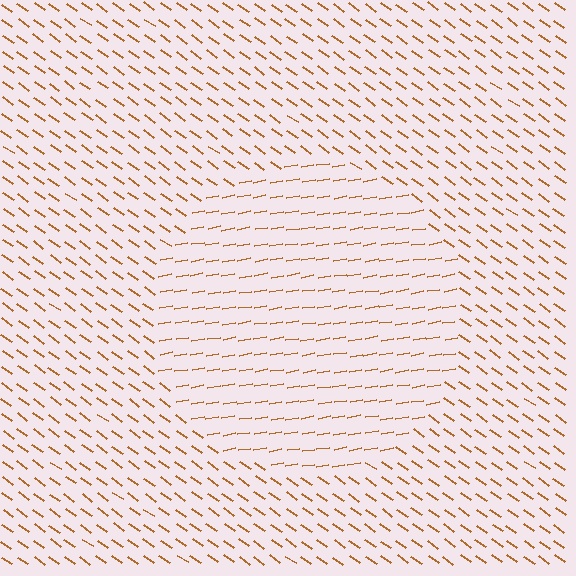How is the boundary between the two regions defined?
The boundary is defined purely by a change in line orientation (approximately 45 degrees difference). All lines are the same color and thickness.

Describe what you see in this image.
The image is filled with small brown line segments. A circle region in the image has lines oriented differently from the surrounding lines, creating a visible texture boundary.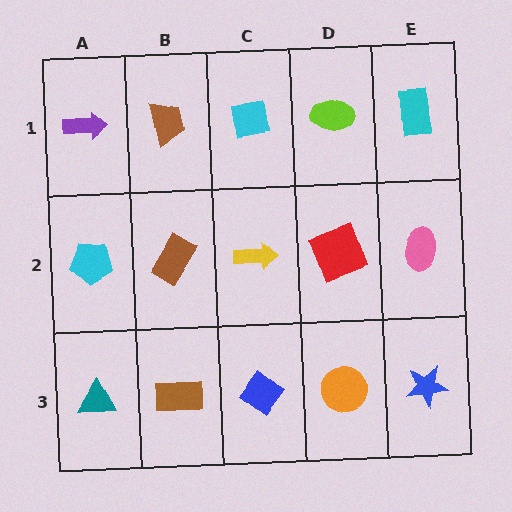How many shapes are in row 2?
5 shapes.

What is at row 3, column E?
A blue star.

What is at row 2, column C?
A yellow arrow.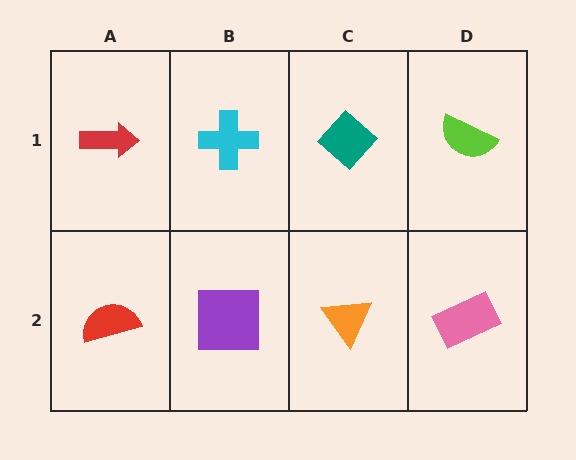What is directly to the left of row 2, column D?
An orange triangle.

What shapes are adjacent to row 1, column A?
A red semicircle (row 2, column A), a cyan cross (row 1, column B).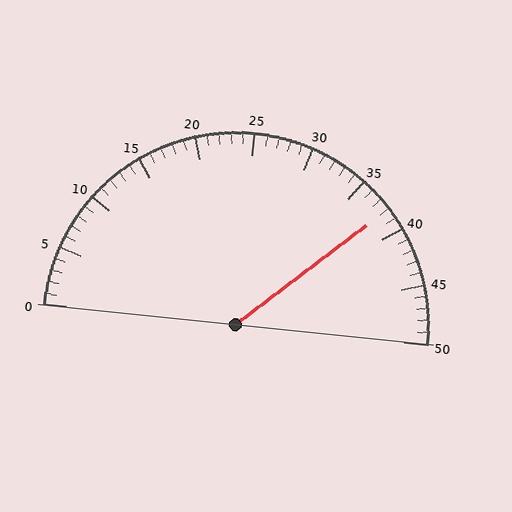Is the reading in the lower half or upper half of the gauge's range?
The reading is in the upper half of the range (0 to 50).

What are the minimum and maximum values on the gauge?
The gauge ranges from 0 to 50.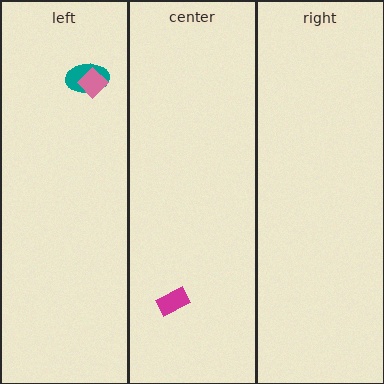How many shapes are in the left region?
2.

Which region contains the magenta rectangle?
The center region.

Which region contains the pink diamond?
The left region.